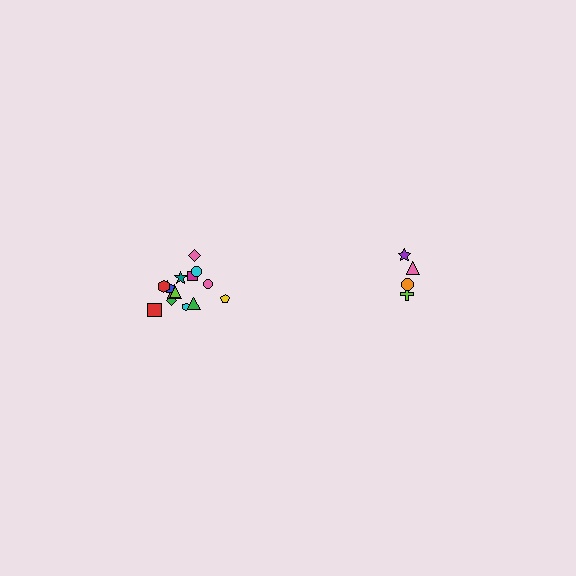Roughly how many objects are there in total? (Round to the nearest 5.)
Roughly 20 objects in total.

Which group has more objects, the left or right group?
The left group.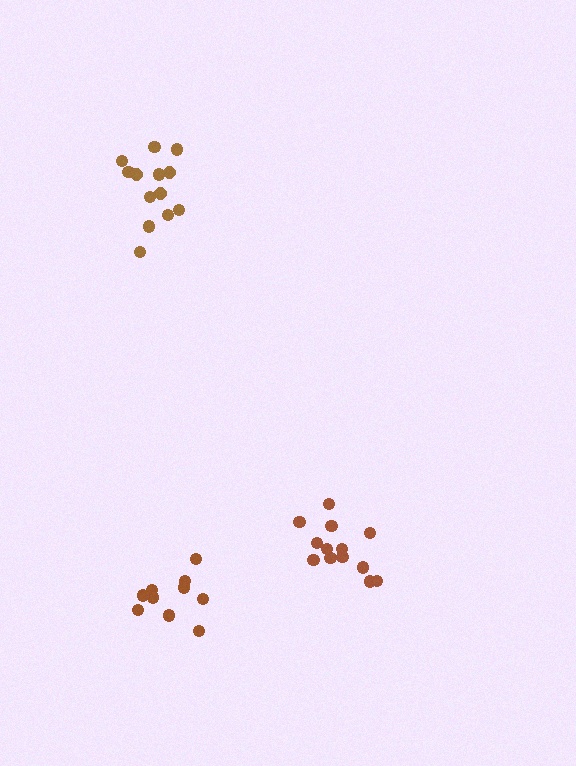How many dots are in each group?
Group 1: 13 dots, Group 2: 13 dots, Group 3: 10 dots (36 total).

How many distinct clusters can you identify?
There are 3 distinct clusters.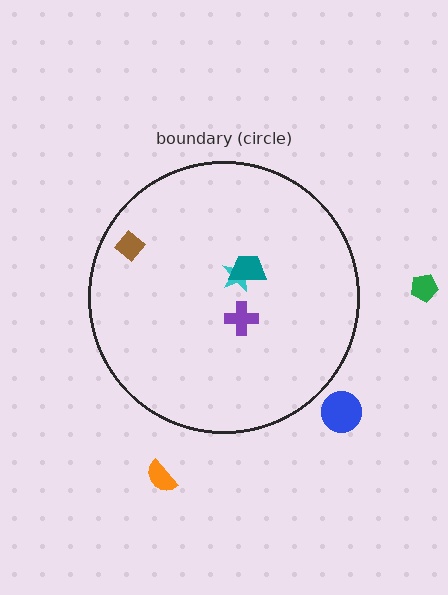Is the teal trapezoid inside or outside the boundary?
Inside.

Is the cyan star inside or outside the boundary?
Inside.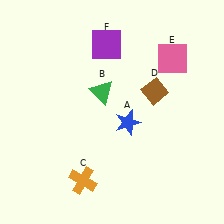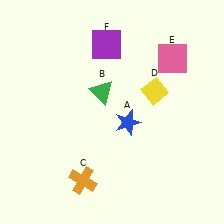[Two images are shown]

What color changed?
The diamond (D) changed from brown in Image 1 to yellow in Image 2.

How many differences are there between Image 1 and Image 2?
There is 1 difference between the two images.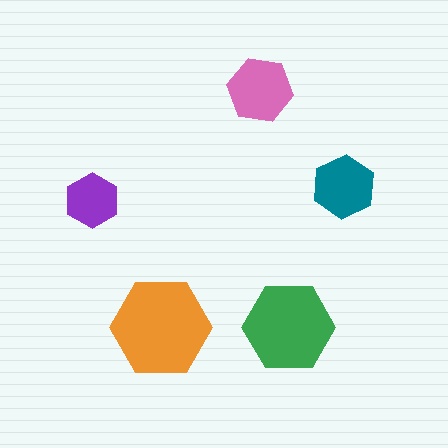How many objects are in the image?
There are 5 objects in the image.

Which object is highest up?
The pink hexagon is topmost.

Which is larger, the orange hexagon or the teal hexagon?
The orange one.